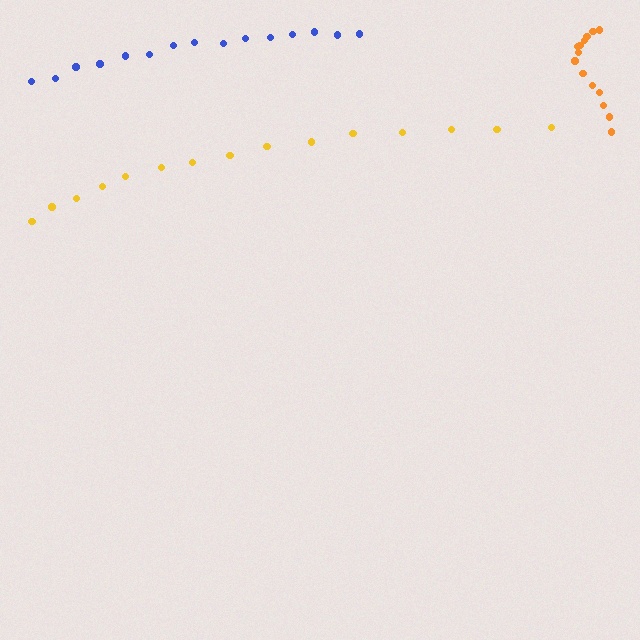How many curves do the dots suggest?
There are 3 distinct paths.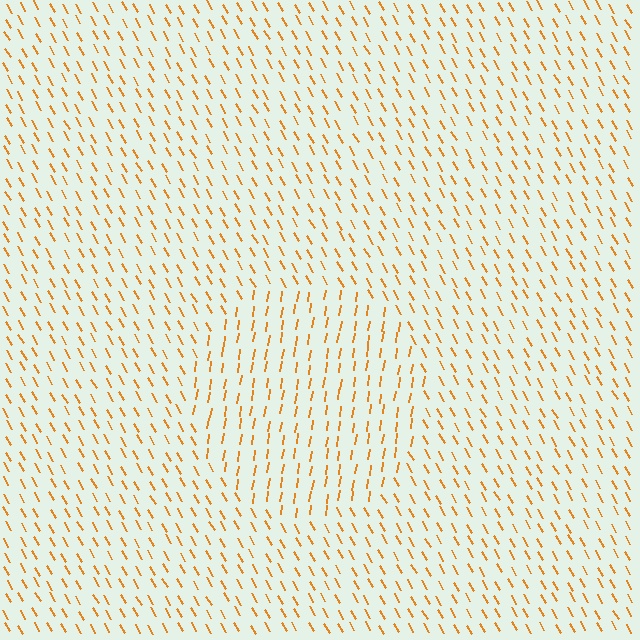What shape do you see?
I see a circle.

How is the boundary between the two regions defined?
The boundary is defined purely by a change in line orientation (approximately 39 degrees difference). All lines are the same color and thickness.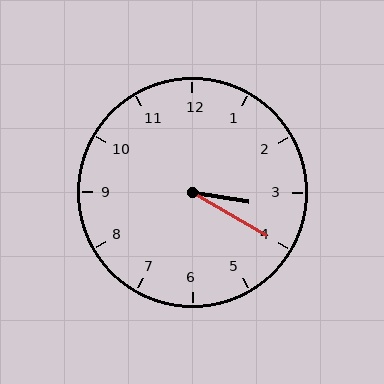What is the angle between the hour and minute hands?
Approximately 20 degrees.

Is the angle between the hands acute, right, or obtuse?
It is acute.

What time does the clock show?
3:20.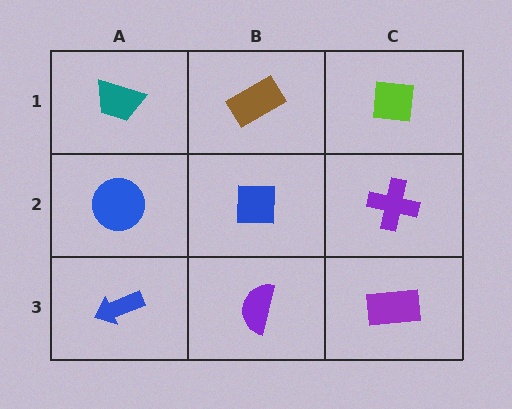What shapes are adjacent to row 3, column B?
A blue square (row 2, column B), a blue arrow (row 3, column A), a purple rectangle (row 3, column C).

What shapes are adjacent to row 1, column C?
A purple cross (row 2, column C), a brown rectangle (row 1, column B).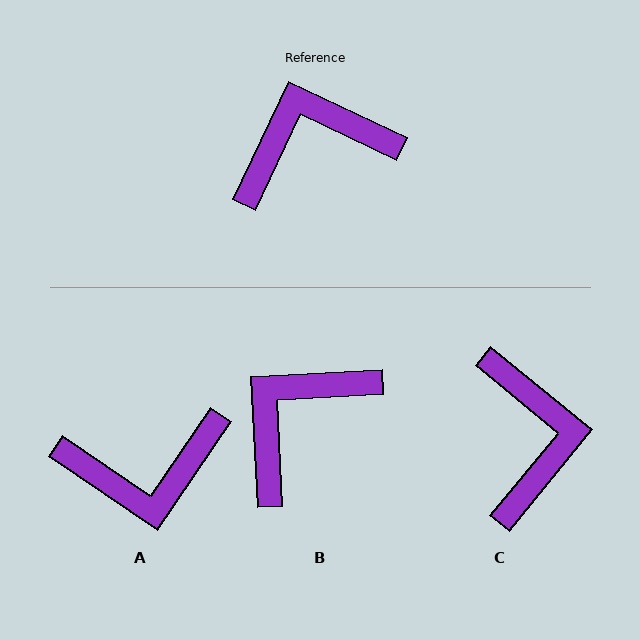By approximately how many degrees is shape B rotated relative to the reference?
Approximately 29 degrees counter-clockwise.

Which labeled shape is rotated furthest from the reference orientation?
A, about 171 degrees away.